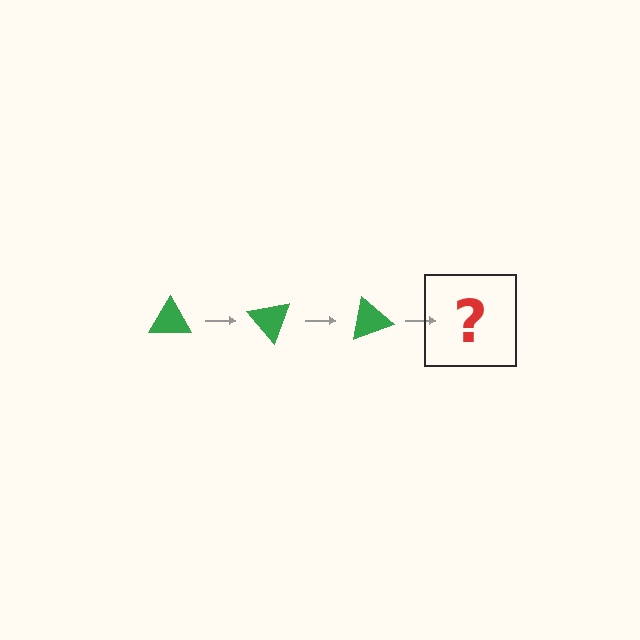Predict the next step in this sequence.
The next step is a green triangle rotated 150 degrees.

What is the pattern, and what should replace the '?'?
The pattern is that the triangle rotates 50 degrees each step. The '?' should be a green triangle rotated 150 degrees.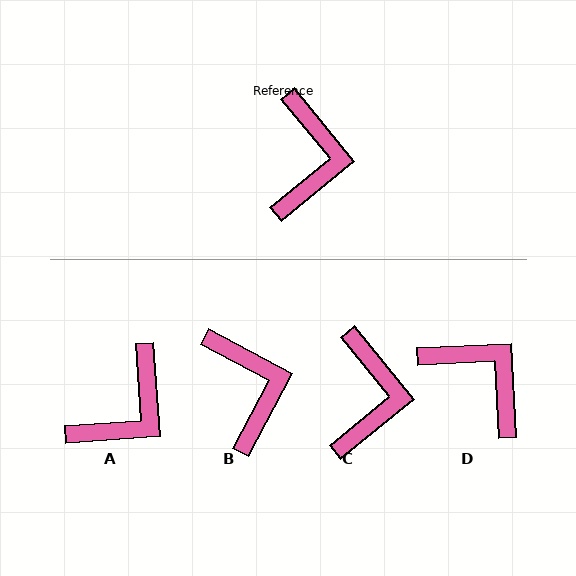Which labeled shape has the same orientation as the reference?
C.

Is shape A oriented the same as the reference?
No, it is off by about 35 degrees.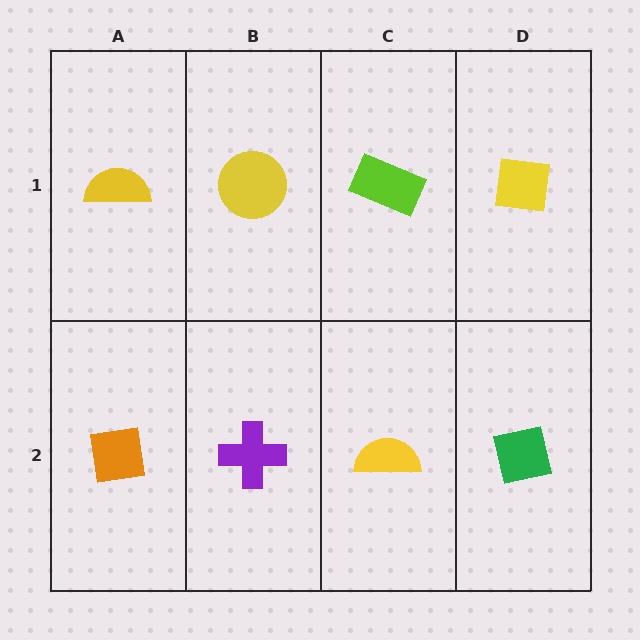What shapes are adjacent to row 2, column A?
A yellow semicircle (row 1, column A), a purple cross (row 2, column B).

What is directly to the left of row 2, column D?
A yellow semicircle.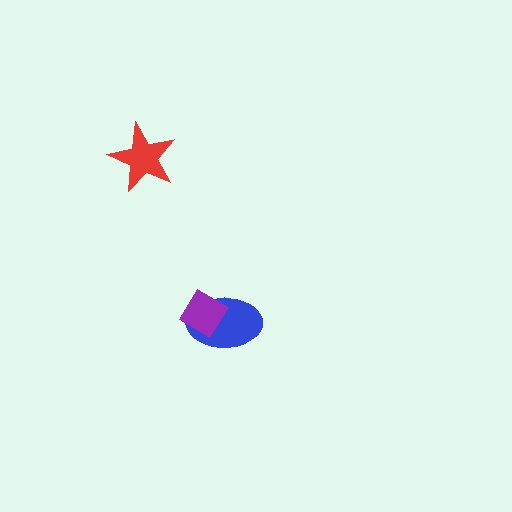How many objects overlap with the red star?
0 objects overlap with the red star.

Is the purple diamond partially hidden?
No, no other shape covers it.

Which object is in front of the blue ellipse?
The purple diamond is in front of the blue ellipse.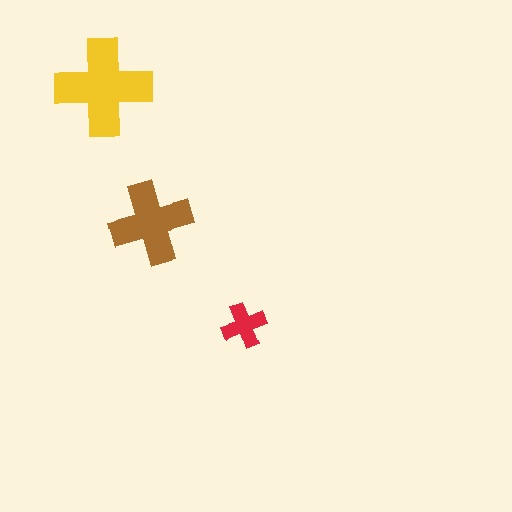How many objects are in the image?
There are 3 objects in the image.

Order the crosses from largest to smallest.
the yellow one, the brown one, the red one.